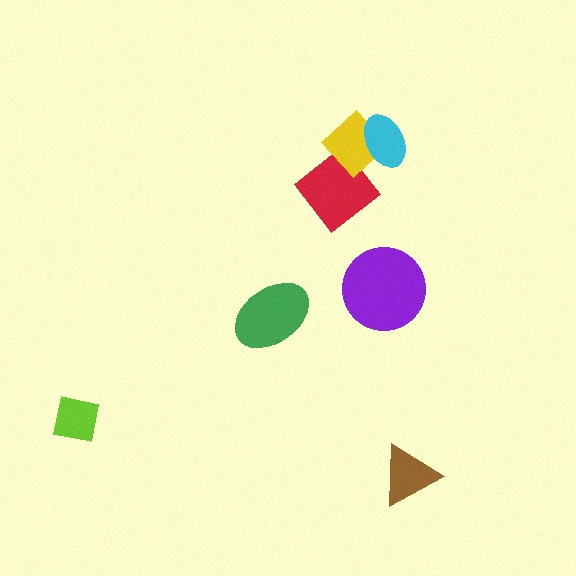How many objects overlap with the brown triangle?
0 objects overlap with the brown triangle.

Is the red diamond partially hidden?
Yes, it is partially covered by another shape.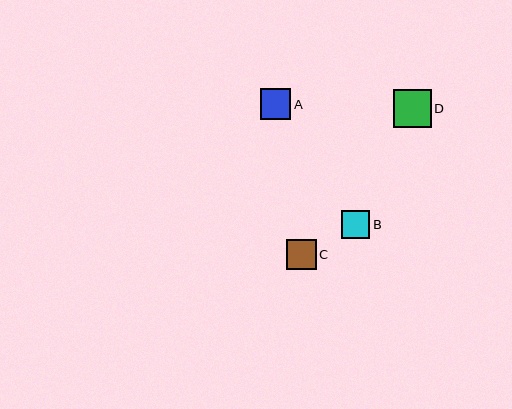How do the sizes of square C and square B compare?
Square C and square B are approximately the same size.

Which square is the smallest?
Square B is the smallest with a size of approximately 28 pixels.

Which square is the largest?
Square D is the largest with a size of approximately 38 pixels.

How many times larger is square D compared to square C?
Square D is approximately 1.3 times the size of square C.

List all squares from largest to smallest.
From largest to smallest: D, A, C, B.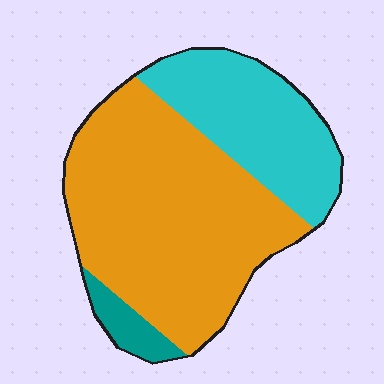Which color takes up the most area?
Orange, at roughly 65%.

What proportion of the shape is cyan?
Cyan covers 30% of the shape.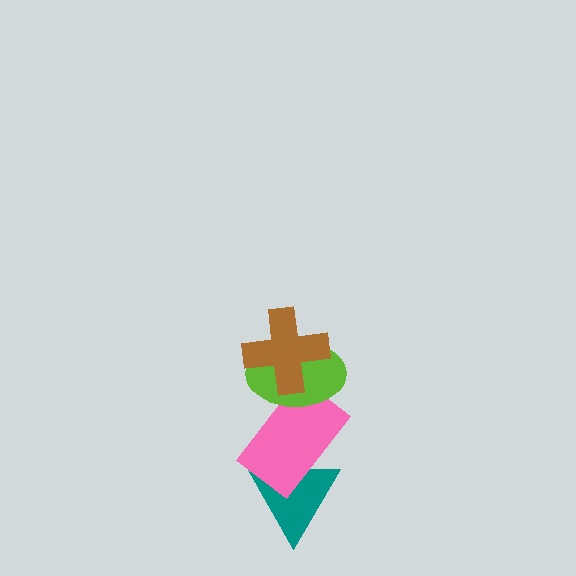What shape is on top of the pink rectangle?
The lime ellipse is on top of the pink rectangle.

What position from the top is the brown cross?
The brown cross is 1st from the top.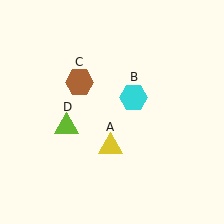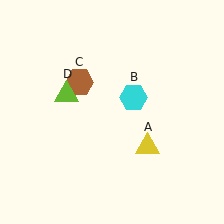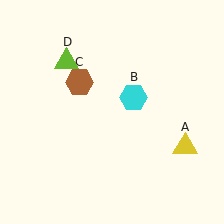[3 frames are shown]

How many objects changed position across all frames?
2 objects changed position: yellow triangle (object A), lime triangle (object D).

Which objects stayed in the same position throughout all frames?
Cyan hexagon (object B) and brown hexagon (object C) remained stationary.